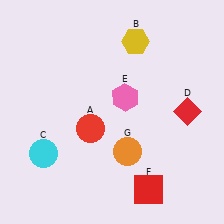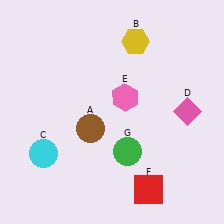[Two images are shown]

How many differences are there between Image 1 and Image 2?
There are 3 differences between the two images.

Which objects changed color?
A changed from red to brown. D changed from red to pink. G changed from orange to green.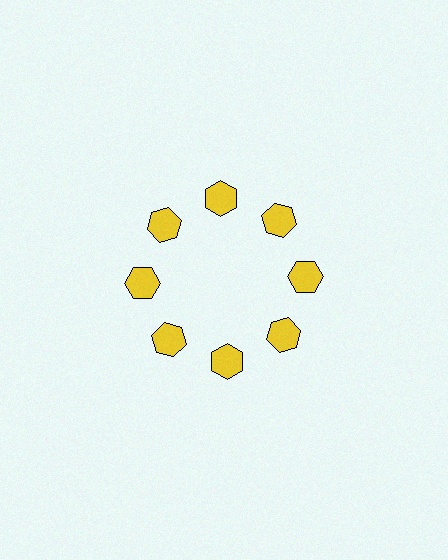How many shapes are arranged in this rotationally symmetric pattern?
There are 8 shapes, arranged in 8 groups of 1.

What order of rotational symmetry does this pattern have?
This pattern has 8-fold rotational symmetry.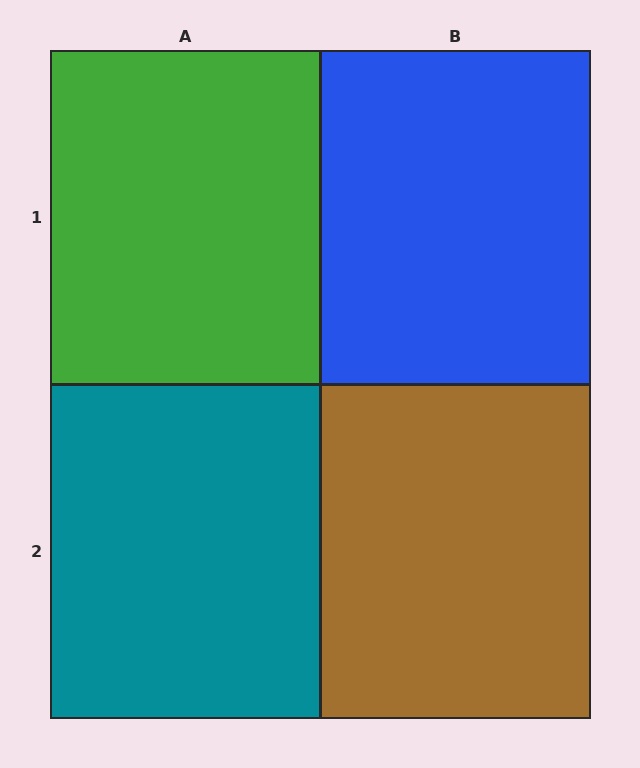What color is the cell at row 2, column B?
Brown.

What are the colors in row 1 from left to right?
Green, blue.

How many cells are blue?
1 cell is blue.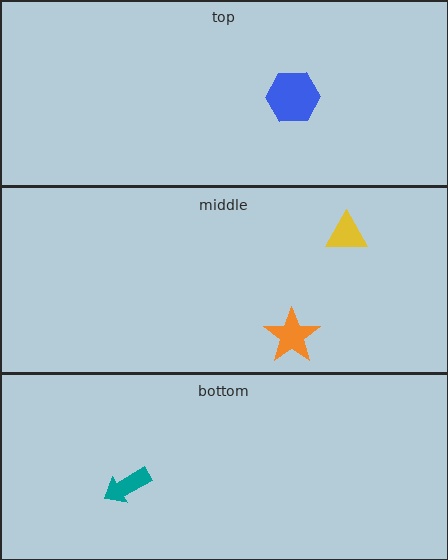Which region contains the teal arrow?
The bottom region.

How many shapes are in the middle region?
2.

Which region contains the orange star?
The middle region.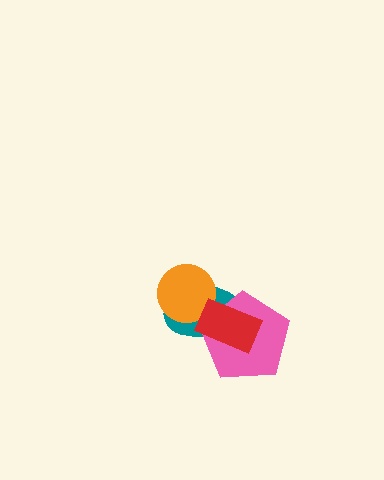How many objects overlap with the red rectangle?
2 objects overlap with the red rectangle.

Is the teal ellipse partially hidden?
Yes, it is partially covered by another shape.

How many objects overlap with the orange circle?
1 object overlaps with the orange circle.